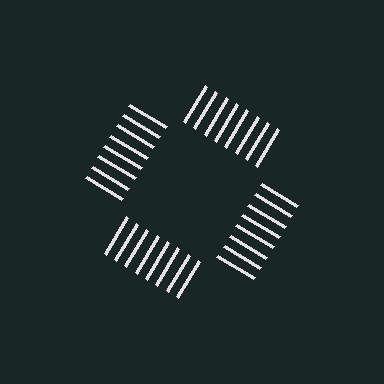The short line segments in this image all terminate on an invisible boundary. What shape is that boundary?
An illusory square — the line segments terminate on its edges but no continuous stroke is drawn.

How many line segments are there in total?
32 — 8 along each of the 4 edges.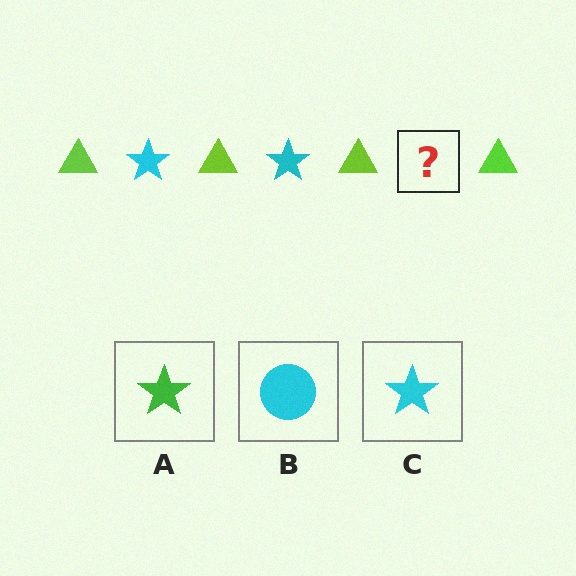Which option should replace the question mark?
Option C.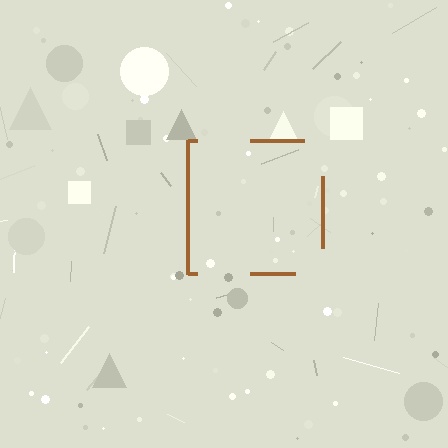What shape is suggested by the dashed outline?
The dashed outline suggests a square.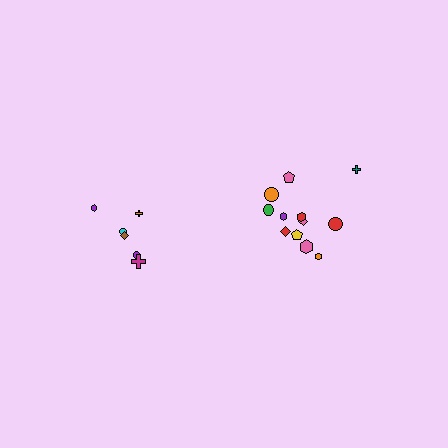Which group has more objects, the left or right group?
The right group.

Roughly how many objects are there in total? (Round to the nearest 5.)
Roughly 20 objects in total.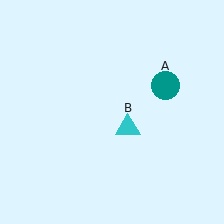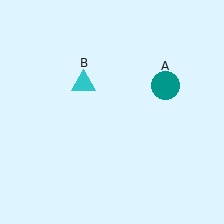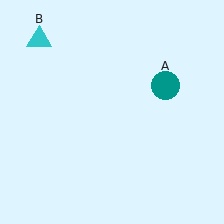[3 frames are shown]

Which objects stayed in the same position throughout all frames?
Teal circle (object A) remained stationary.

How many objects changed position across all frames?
1 object changed position: cyan triangle (object B).